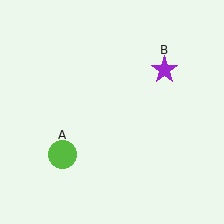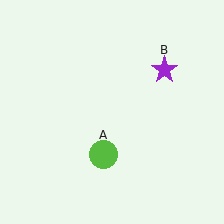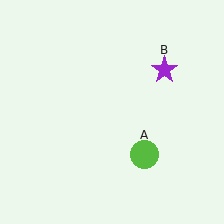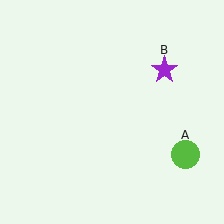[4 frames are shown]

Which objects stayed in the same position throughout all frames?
Purple star (object B) remained stationary.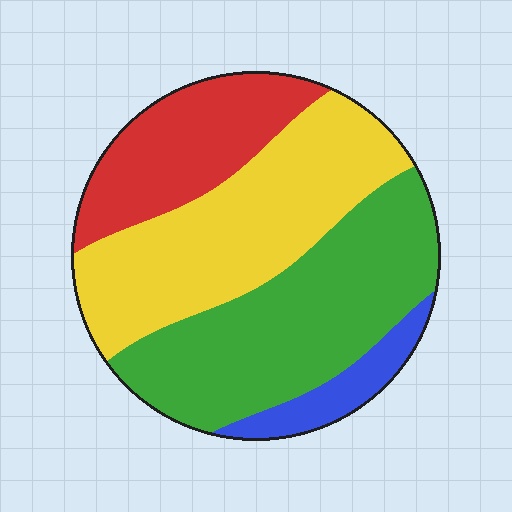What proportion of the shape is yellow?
Yellow covers 35% of the shape.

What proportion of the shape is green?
Green takes up between a quarter and a half of the shape.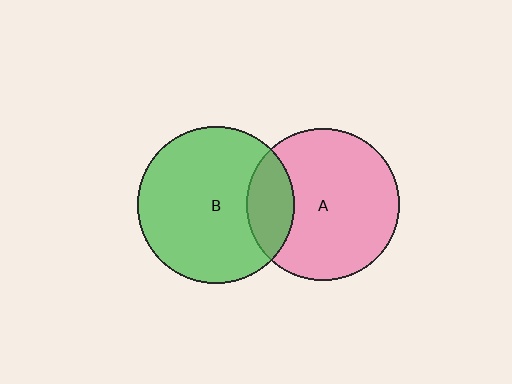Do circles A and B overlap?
Yes.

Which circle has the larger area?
Circle B (green).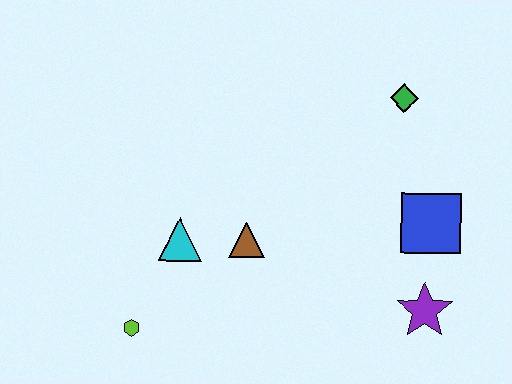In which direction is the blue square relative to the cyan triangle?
The blue square is to the right of the cyan triangle.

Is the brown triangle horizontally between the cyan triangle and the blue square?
Yes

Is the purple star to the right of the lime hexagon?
Yes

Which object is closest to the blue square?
The purple star is closest to the blue square.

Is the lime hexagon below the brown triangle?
Yes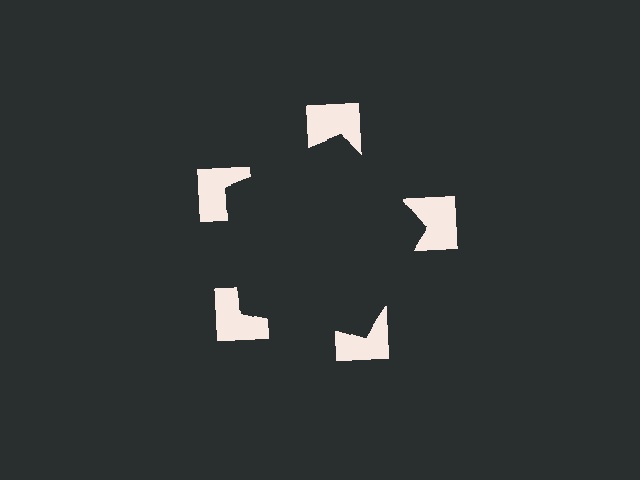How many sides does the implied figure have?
5 sides.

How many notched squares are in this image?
There are 5 — one at each vertex of the illusory pentagon.